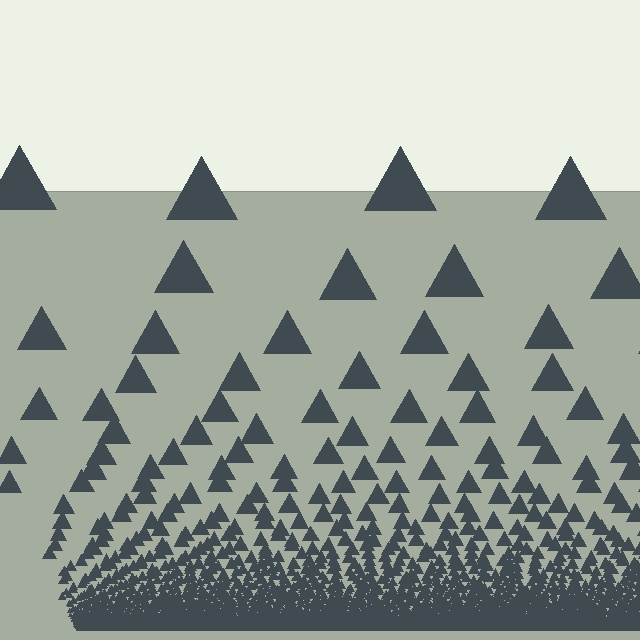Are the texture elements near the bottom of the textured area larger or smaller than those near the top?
Smaller. The gradient is inverted — elements near the bottom are smaller and denser.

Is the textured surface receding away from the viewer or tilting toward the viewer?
The surface appears to tilt toward the viewer. Texture elements get larger and sparser toward the top.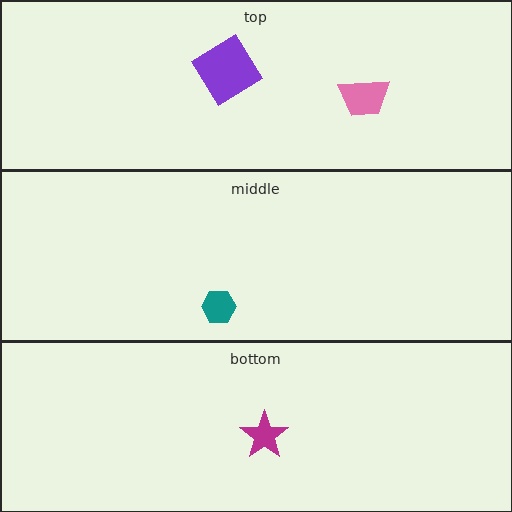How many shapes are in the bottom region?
1.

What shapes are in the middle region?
The teal hexagon.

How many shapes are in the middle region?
1.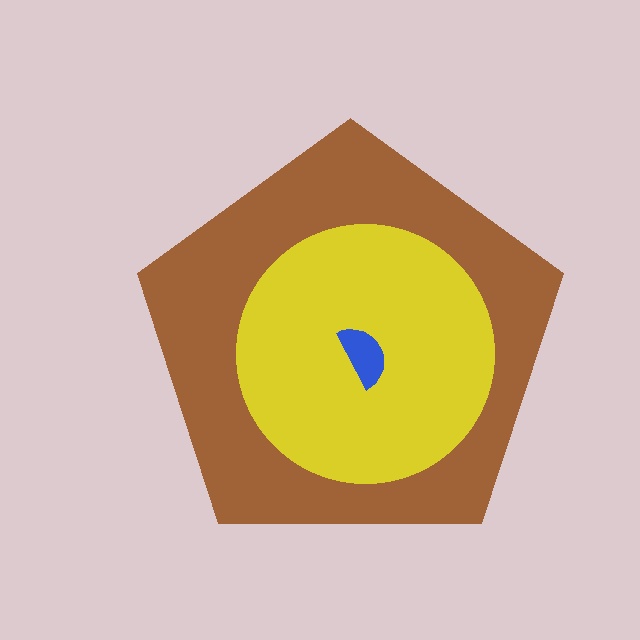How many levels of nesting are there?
3.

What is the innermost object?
The blue semicircle.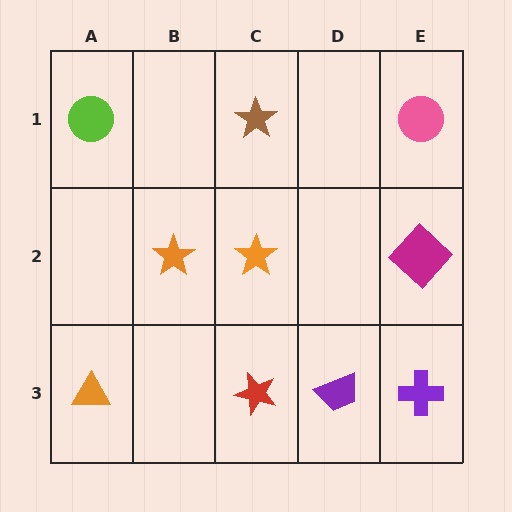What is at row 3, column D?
A purple trapezoid.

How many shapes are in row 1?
3 shapes.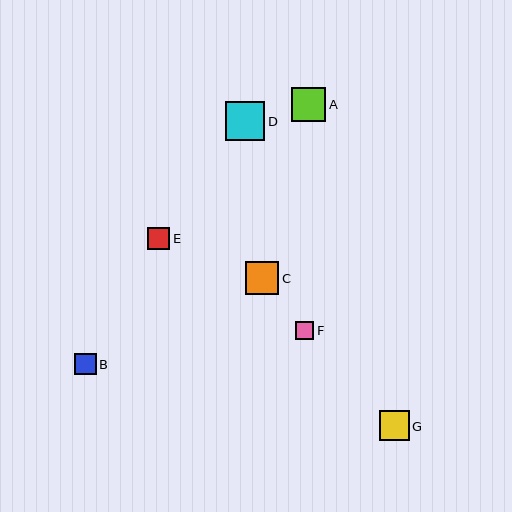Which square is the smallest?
Square F is the smallest with a size of approximately 18 pixels.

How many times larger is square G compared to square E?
Square G is approximately 1.3 times the size of square E.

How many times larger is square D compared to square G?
Square D is approximately 1.3 times the size of square G.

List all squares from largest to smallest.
From largest to smallest: D, A, C, G, E, B, F.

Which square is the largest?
Square D is the largest with a size of approximately 39 pixels.